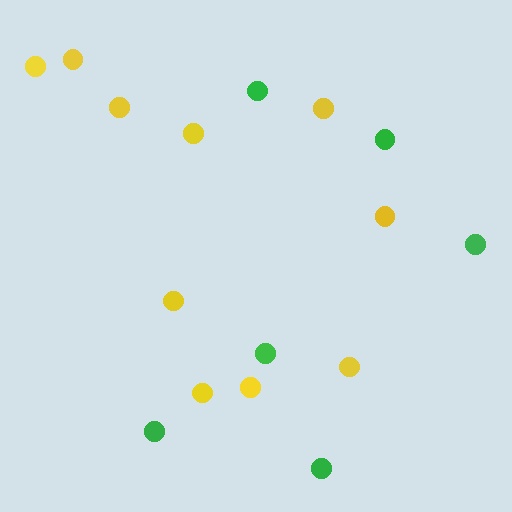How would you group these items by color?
There are 2 groups: one group of yellow circles (10) and one group of green circles (6).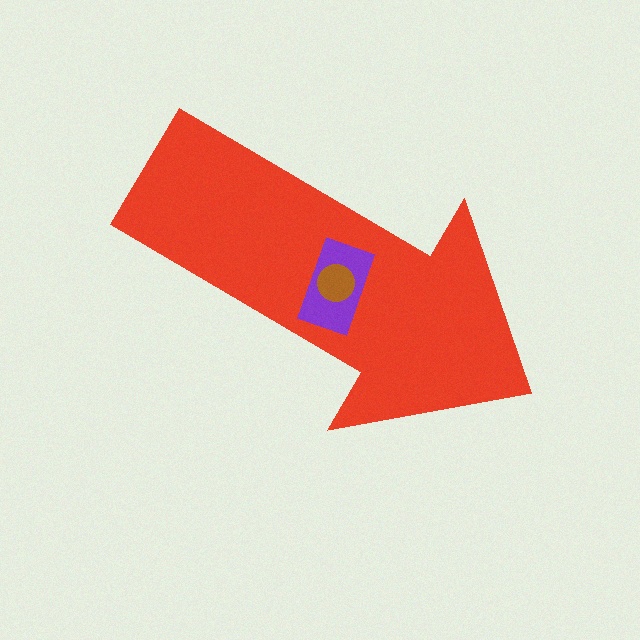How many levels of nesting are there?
3.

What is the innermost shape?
The brown circle.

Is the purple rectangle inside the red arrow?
Yes.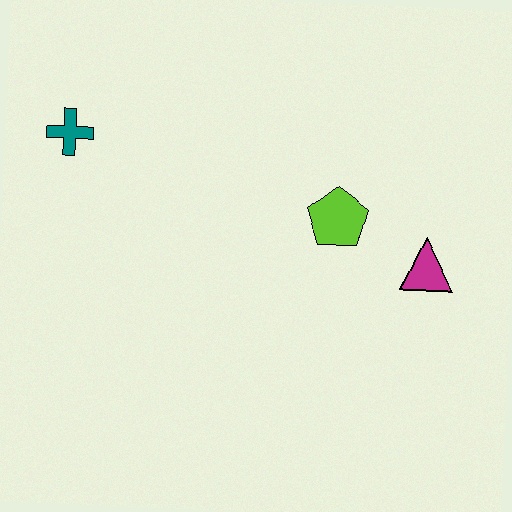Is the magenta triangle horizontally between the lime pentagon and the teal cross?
No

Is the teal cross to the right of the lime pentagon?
No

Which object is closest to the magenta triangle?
The lime pentagon is closest to the magenta triangle.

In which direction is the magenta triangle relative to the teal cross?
The magenta triangle is to the right of the teal cross.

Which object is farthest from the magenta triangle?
The teal cross is farthest from the magenta triangle.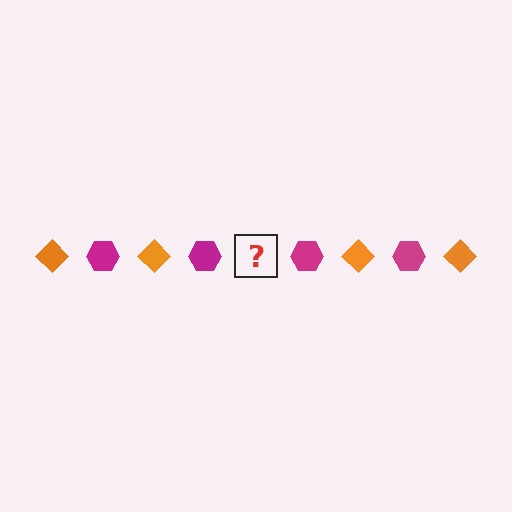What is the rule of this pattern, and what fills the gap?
The rule is that the pattern alternates between orange diamond and magenta hexagon. The gap should be filled with an orange diamond.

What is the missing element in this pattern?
The missing element is an orange diamond.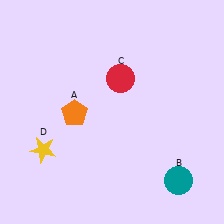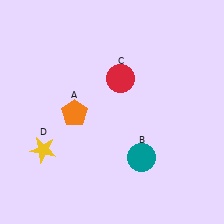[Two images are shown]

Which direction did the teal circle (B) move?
The teal circle (B) moved left.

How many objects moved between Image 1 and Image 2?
1 object moved between the two images.